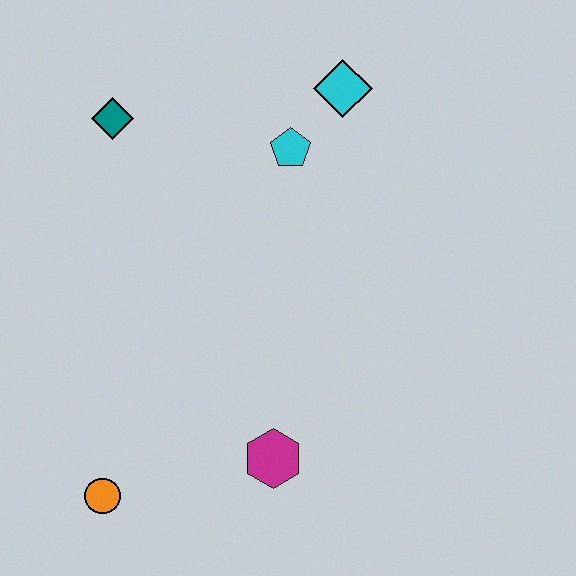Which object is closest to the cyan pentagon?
The cyan diamond is closest to the cyan pentagon.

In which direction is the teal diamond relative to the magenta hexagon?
The teal diamond is above the magenta hexagon.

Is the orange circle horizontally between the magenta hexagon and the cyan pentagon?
No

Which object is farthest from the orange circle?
The cyan diamond is farthest from the orange circle.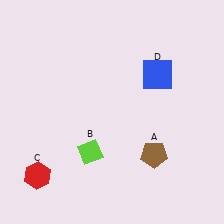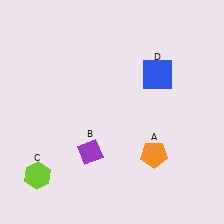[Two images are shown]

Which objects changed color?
A changed from brown to orange. B changed from lime to purple. C changed from red to lime.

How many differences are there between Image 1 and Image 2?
There are 3 differences between the two images.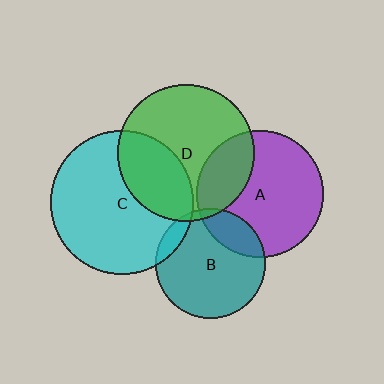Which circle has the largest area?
Circle C (cyan).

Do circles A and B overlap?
Yes.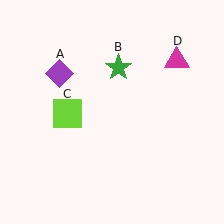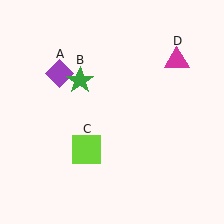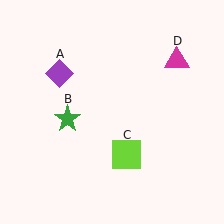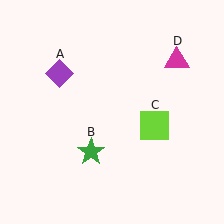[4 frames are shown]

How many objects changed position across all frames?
2 objects changed position: green star (object B), lime square (object C).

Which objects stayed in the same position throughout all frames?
Purple diamond (object A) and magenta triangle (object D) remained stationary.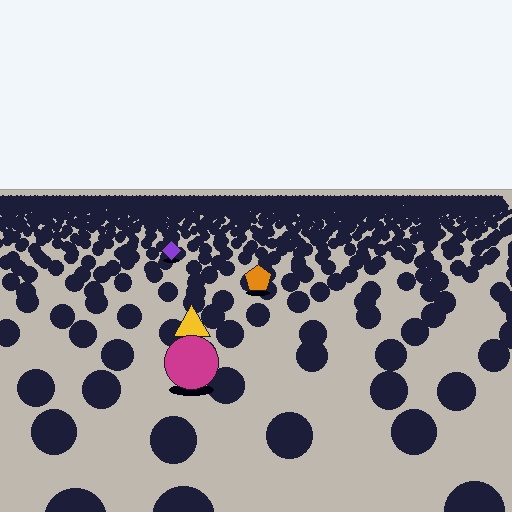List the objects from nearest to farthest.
From nearest to farthest: the magenta circle, the yellow triangle, the orange pentagon, the purple diamond.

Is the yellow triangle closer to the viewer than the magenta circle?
No. The magenta circle is closer — you can tell from the texture gradient: the ground texture is coarser near it.